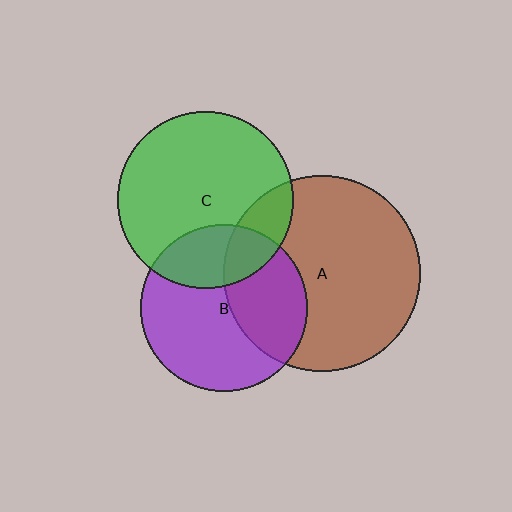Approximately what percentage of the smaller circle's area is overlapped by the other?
Approximately 35%.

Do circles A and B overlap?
Yes.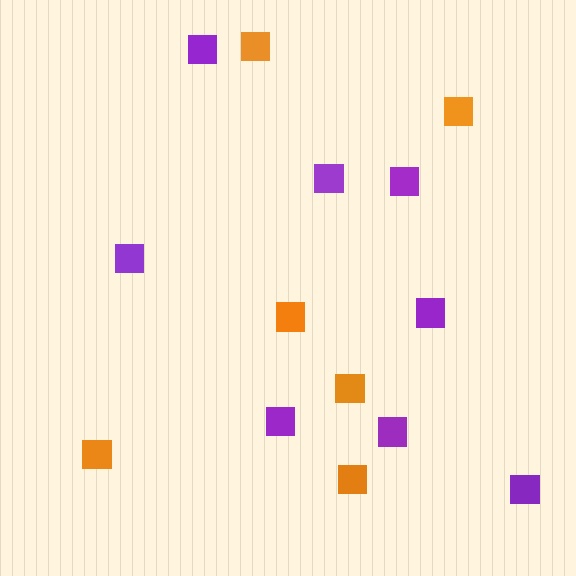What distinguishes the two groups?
There are 2 groups: one group of orange squares (6) and one group of purple squares (8).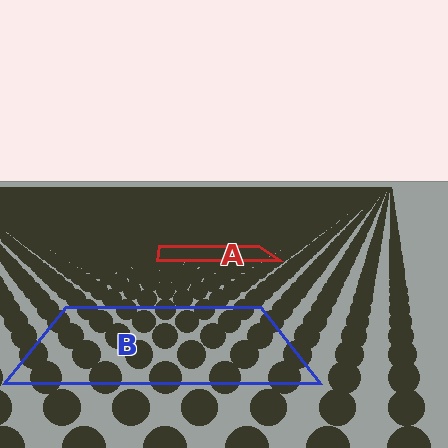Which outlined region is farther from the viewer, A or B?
Region A is farther from the viewer — the texture elements inside it appear smaller and more densely packed.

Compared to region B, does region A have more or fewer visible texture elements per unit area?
Region A has more texture elements per unit area — they are packed more densely because it is farther away.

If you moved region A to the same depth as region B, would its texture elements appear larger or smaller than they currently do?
They would appear larger. At a closer depth, the same texture elements are projected at a bigger on-screen size.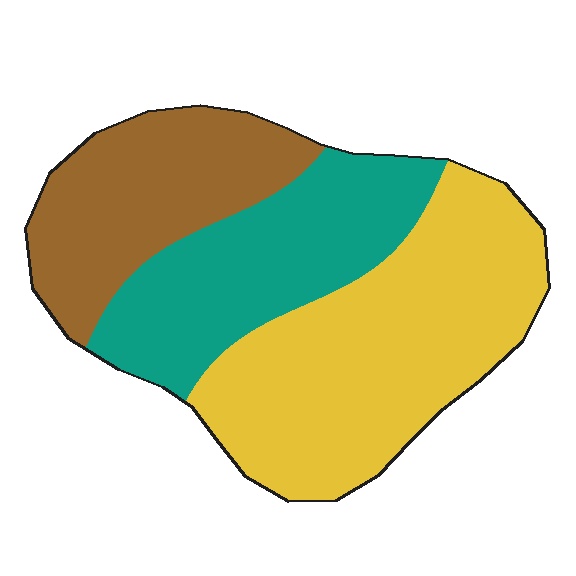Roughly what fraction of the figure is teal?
Teal covers around 30% of the figure.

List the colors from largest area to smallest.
From largest to smallest: yellow, teal, brown.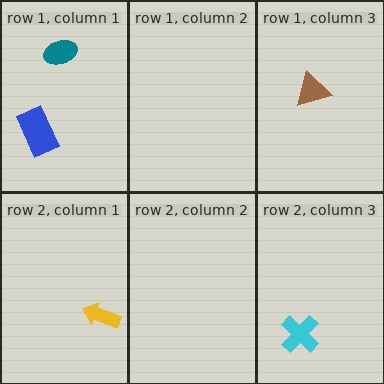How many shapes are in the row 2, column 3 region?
1.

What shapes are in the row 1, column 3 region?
The brown triangle.